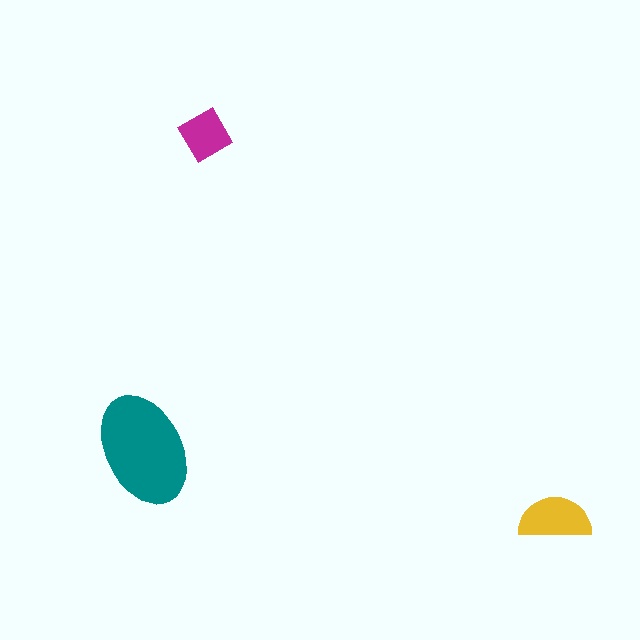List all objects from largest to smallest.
The teal ellipse, the yellow semicircle, the magenta diamond.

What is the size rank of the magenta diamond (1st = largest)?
3rd.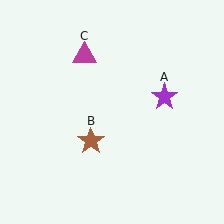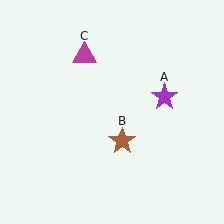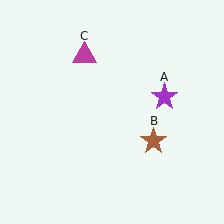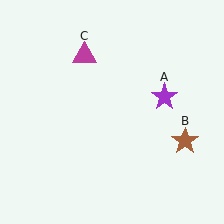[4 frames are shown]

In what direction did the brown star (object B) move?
The brown star (object B) moved right.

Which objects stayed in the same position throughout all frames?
Purple star (object A) and magenta triangle (object C) remained stationary.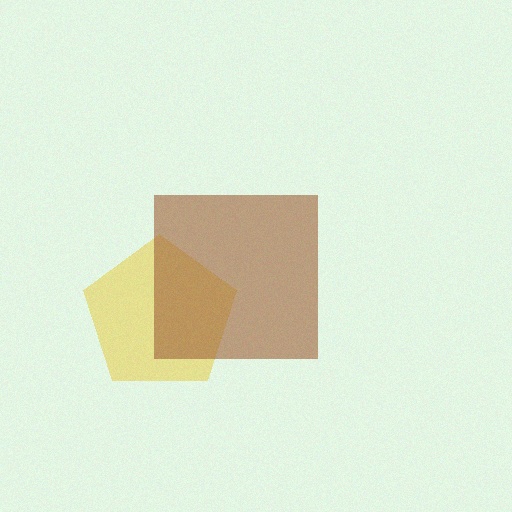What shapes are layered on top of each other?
The layered shapes are: a yellow pentagon, a brown square.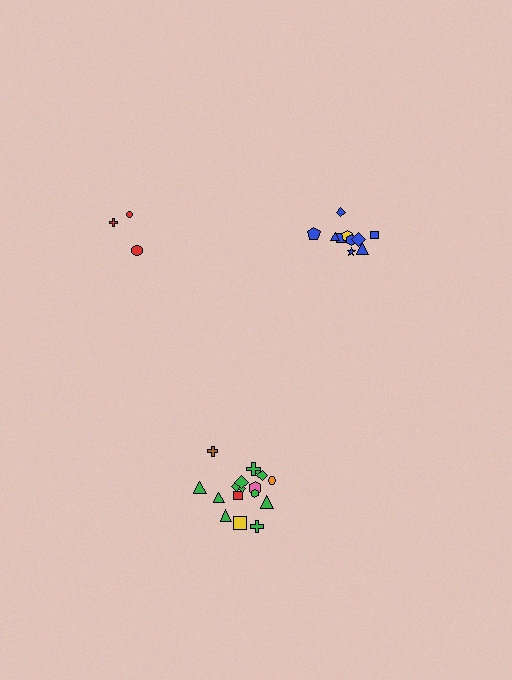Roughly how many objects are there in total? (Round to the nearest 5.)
Roughly 30 objects in total.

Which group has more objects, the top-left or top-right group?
The top-right group.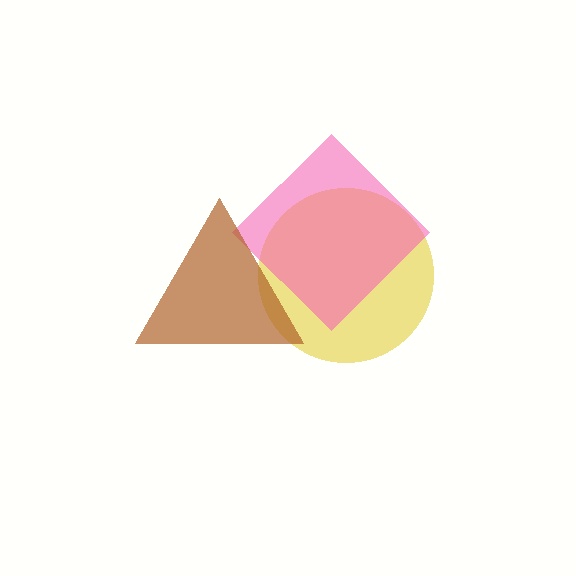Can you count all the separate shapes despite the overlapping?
Yes, there are 3 separate shapes.